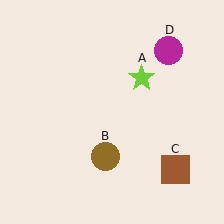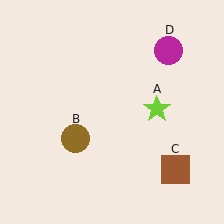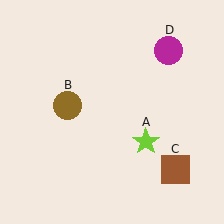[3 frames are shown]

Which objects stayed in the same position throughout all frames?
Brown square (object C) and magenta circle (object D) remained stationary.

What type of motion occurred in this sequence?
The lime star (object A), brown circle (object B) rotated clockwise around the center of the scene.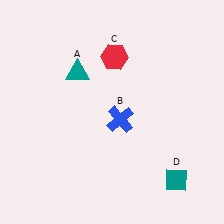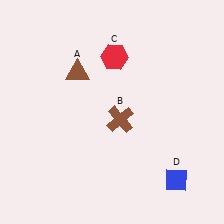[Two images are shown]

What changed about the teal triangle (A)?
In Image 1, A is teal. In Image 2, it changed to brown.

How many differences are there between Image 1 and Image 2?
There are 3 differences between the two images.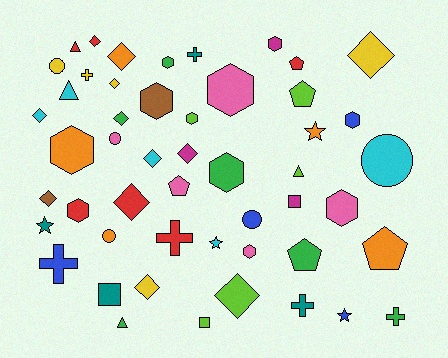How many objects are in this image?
There are 50 objects.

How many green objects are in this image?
There are 6 green objects.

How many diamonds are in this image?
There are 12 diamonds.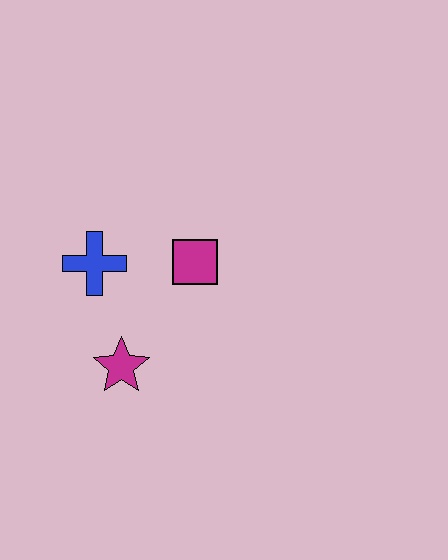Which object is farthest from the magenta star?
The magenta square is farthest from the magenta star.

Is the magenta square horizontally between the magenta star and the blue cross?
No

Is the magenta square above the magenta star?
Yes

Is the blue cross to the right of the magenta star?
No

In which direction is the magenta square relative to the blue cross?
The magenta square is to the right of the blue cross.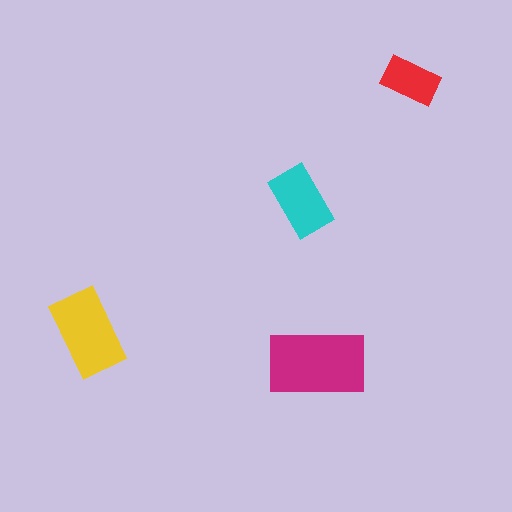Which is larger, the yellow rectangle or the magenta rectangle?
The magenta one.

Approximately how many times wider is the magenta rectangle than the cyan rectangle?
About 1.5 times wider.